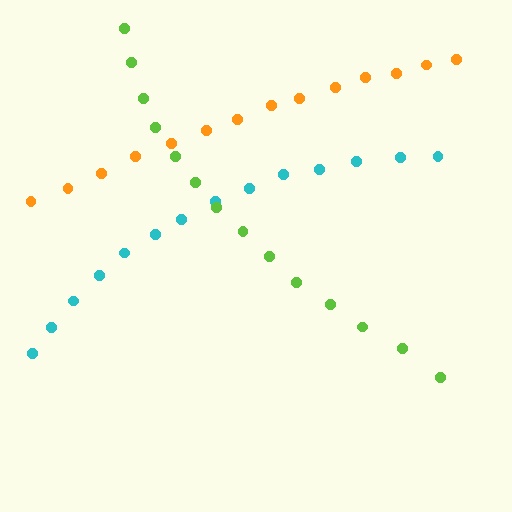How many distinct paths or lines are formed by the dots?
There are 3 distinct paths.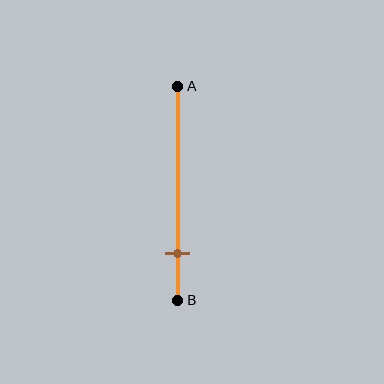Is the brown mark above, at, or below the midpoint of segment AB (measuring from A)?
The brown mark is below the midpoint of segment AB.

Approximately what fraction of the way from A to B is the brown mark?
The brown mark is approximately 80% of the way from A to B.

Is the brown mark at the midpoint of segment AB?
No, the mark is at about 80% from A, not at the 50% midpoint.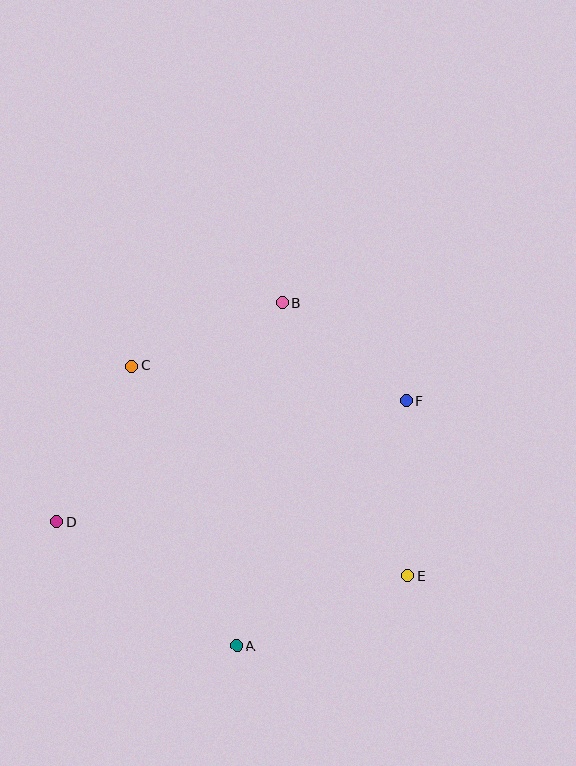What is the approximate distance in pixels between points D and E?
The distance between D and E is approximately 355 pixels.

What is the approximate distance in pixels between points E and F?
The distance between E and F is approximately 175 pixels.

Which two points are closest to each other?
Points B and F are closest to each other.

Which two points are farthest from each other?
Points D and F are farthest from each other.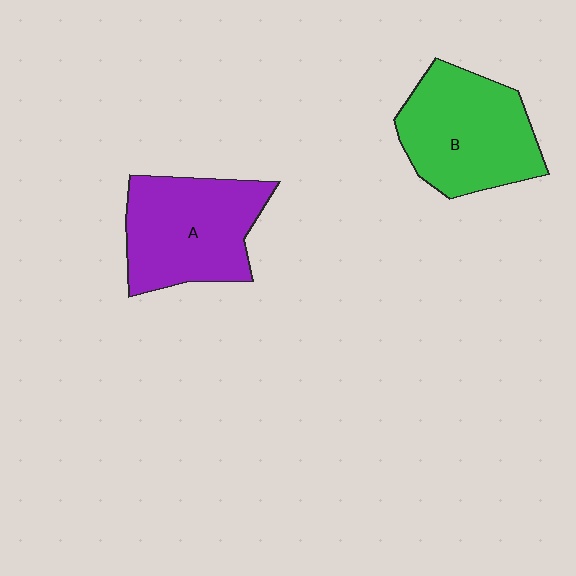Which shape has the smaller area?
Shape A (purple).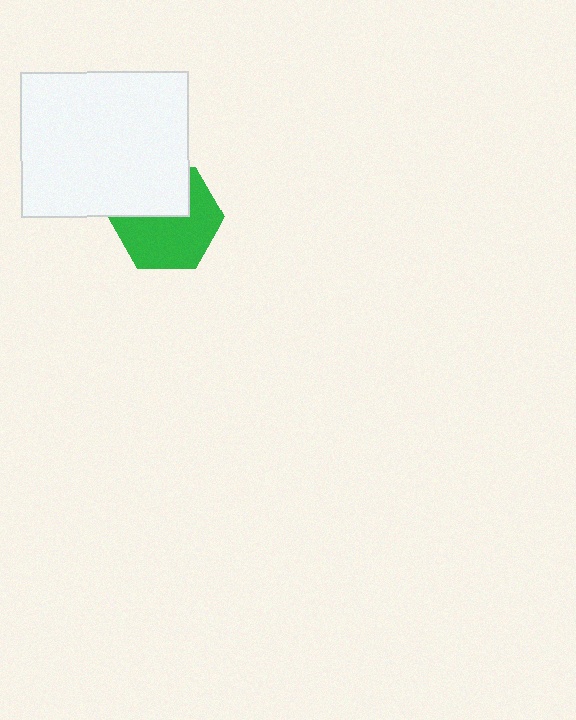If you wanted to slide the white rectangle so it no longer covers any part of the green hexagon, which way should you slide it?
Slide it up — that is the most direct way to separate the two shapes.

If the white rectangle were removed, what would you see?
You would see the complete green hexagon.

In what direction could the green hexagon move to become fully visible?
The green hexagon could move down. That would shift it out from behind the white rectangle entirely.